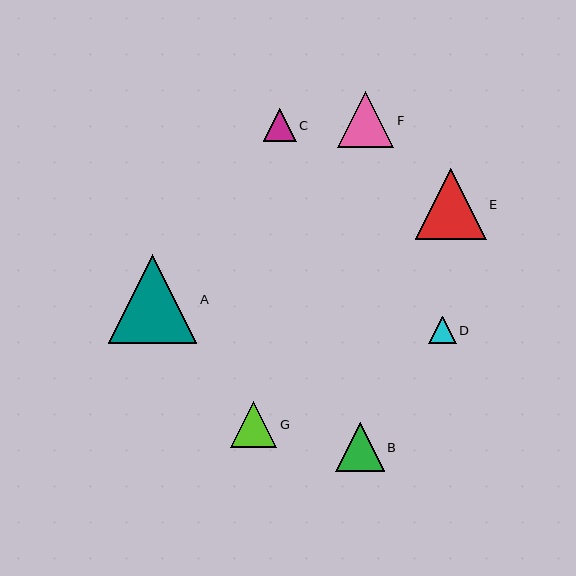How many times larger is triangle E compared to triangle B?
Triangle E is approximately 1.5 times the size of triangle B.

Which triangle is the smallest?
Triangle D is the smallest with a size of approximately 27 pixels.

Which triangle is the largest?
Triangle A is the largest with a size of approximately 89 pixels.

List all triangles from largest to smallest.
From largest to smallest: A, E, F, B, G, C, D.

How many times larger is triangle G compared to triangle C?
Triangle G is approximately 1.4 times the size of triangle C.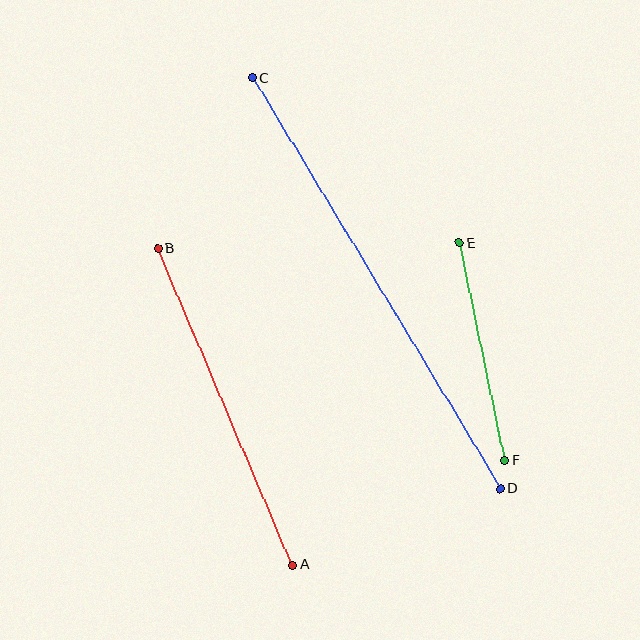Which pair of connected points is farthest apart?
Points C and D are farthest apart.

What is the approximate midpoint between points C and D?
The midpoint is at approximately (377, 283) pixels.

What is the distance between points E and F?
The distance is approximately 223 pixels.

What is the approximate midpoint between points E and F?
The midpoint is at approximately (482, 352) pixels.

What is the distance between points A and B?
The distance is approximately 344 pixels.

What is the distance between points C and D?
The distance is approximately 480 pixels.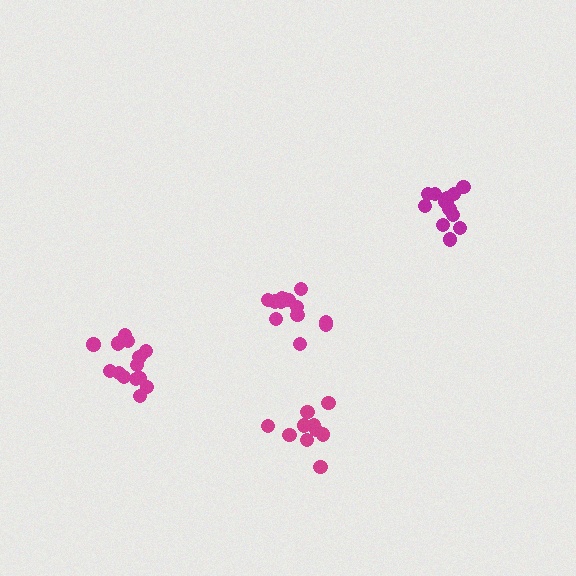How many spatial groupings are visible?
There are 4 spatial groupings.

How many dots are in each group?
Group 1: 14 dots, Group 2: 10 dots, Group 3: 12 dots, Group 4: 13 dots (49 total).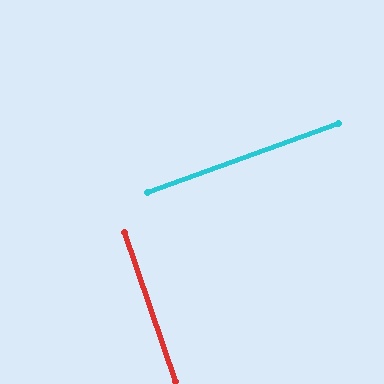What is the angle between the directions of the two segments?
Approximately 89 degrees.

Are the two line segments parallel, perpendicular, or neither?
Perpendicular — they meet at approximately 89°.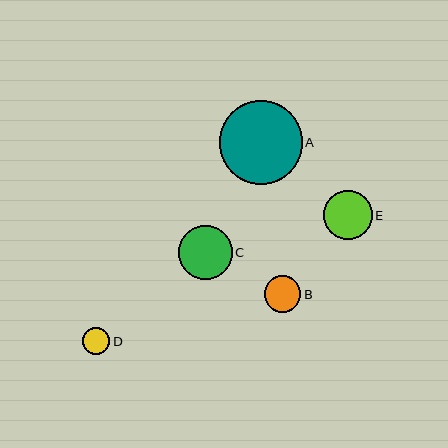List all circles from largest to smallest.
From largest to smallest: A, C, E, B, D.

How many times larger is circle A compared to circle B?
Circle A is approximately 2.3 times the size of circle B.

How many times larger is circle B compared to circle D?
Circle B is approximately 1.4 times the size of circle D.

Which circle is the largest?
Circle A is the largest with a size of approximately 83 pixels.